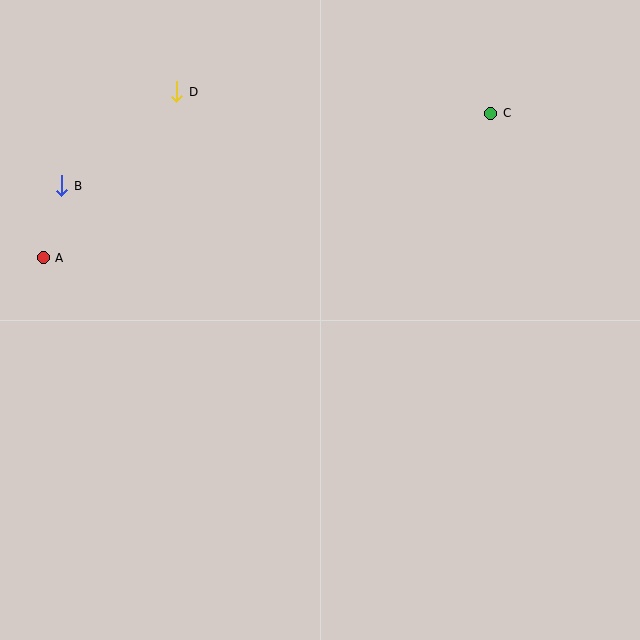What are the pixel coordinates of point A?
Point A is at (43, 258).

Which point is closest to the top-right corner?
Point C is closest to the top-right corner.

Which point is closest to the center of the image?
Point C at (491, 113) is closest to the center.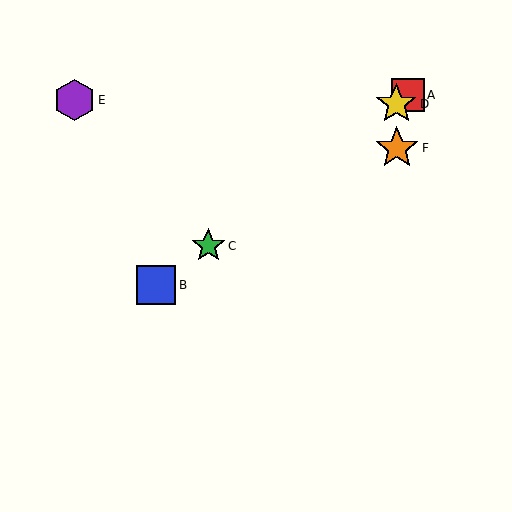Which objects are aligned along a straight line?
Objects A, B, C, D are aligned along a straight line.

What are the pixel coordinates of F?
Object F is at (397, 148).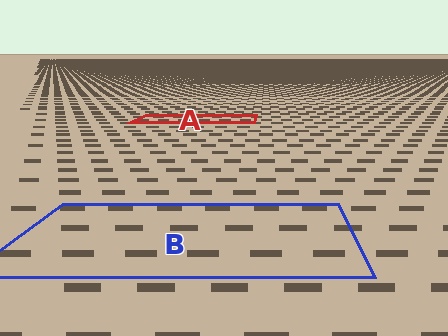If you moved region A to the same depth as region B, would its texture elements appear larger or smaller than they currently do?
They would appear larger. At a closer depth, the same texture elements are projected at a bigger on-screen size.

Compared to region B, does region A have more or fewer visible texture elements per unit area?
Region A has more texture elements per unit area — they are packed more densely because it is farther away.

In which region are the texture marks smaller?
The texture marks are smaller in region A, because it is farther away.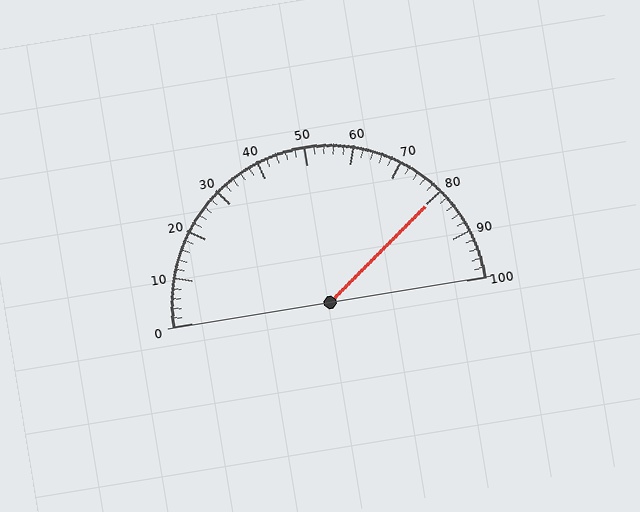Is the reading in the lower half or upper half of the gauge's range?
The reading is in the upper half of the range (0 to 100).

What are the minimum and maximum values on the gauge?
The gauge ranges from 0 to 100.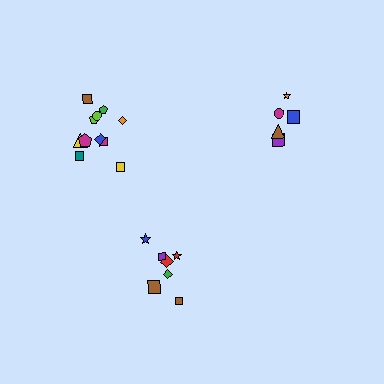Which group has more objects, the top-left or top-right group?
The top-left group.